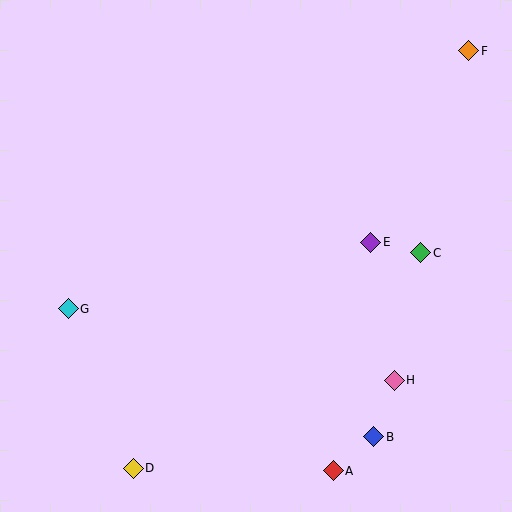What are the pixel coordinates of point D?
Point D is at (133, 468).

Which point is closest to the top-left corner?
Point G is closest to the top-left corner.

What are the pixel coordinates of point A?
Point A is at (333, 471).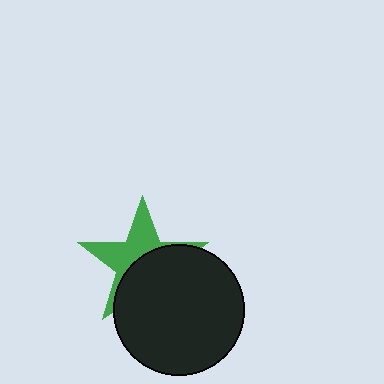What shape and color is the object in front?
The object in front is a black circle.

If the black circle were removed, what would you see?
You would see the complete green star.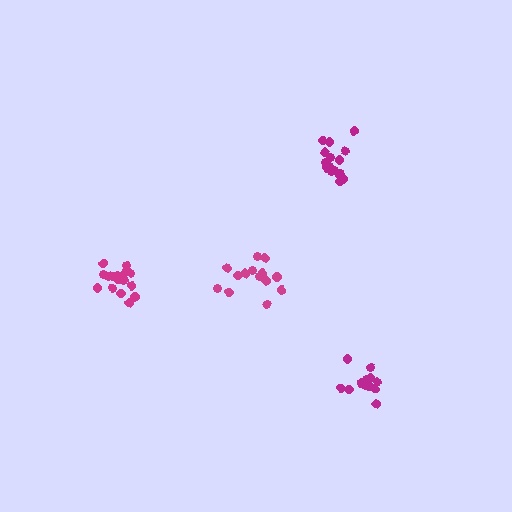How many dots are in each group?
Group 1: 13 dots, Group 2: 17 dots, Group 3: 14 dots, Group 4: 16 dots (60 total).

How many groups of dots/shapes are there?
There are 4 groups.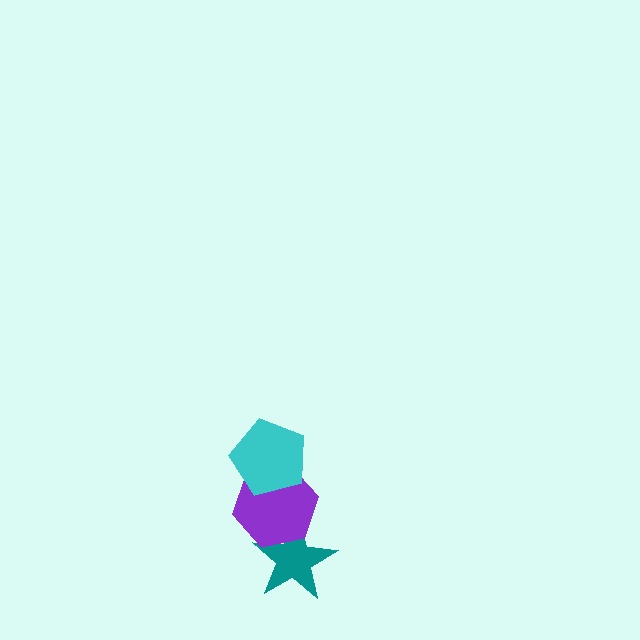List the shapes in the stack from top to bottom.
From top to bottom: the cyan pentagon, the purple hexagon, the teal star.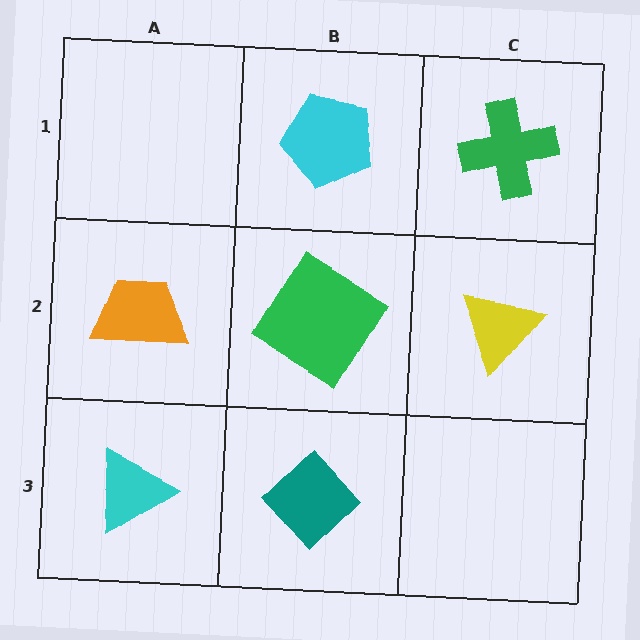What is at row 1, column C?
A green cross.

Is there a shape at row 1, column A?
No, that cell is empty.